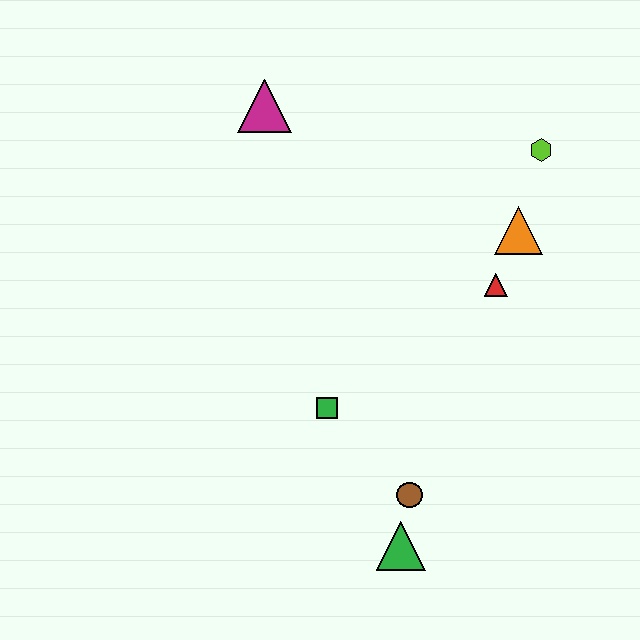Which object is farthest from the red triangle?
The magenta triangle is farthest from the red triangle.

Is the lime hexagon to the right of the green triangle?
Yes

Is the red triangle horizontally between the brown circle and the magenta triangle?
No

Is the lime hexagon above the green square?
Yes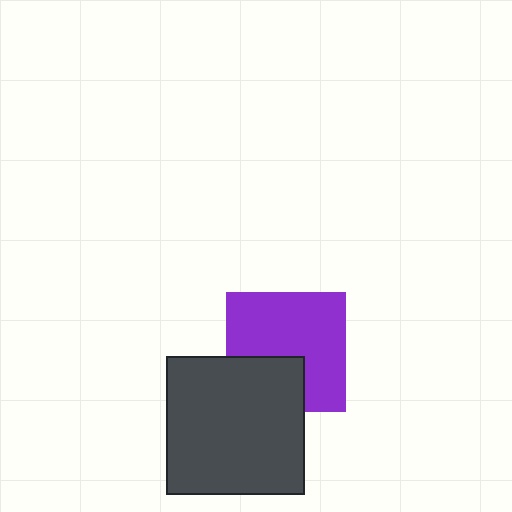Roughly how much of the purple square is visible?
Most of it is visible (roughly 69%).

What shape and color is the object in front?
The object in front is a dark gray square.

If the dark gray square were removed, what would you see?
You would see the complete purple square.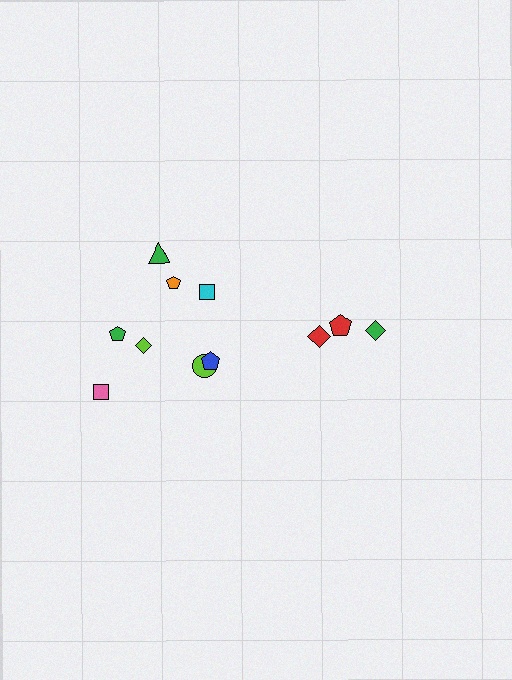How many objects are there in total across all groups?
There are 11 objects.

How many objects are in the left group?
There are 8 objects.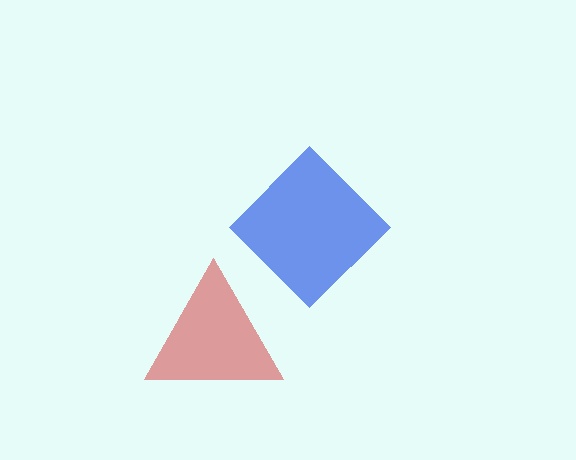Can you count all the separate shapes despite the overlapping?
Yes, there are 2 separate shapes.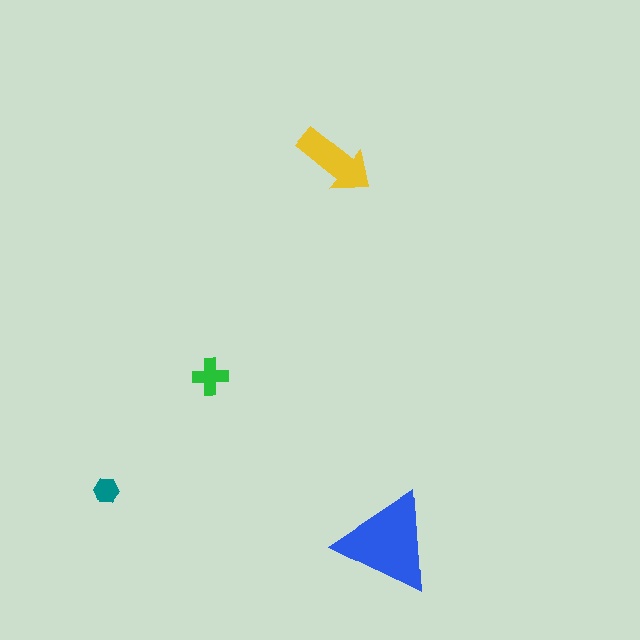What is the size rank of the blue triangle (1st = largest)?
1st.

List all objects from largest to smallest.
The blue triangle, the yellow arrow, the green cross, the teal hexagon.